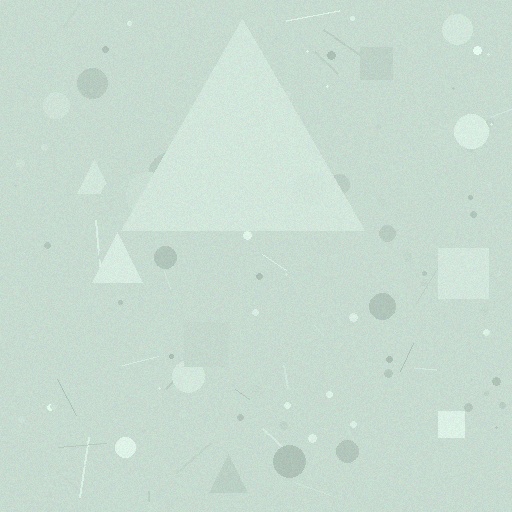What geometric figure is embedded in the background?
A triangle is embedded in the background.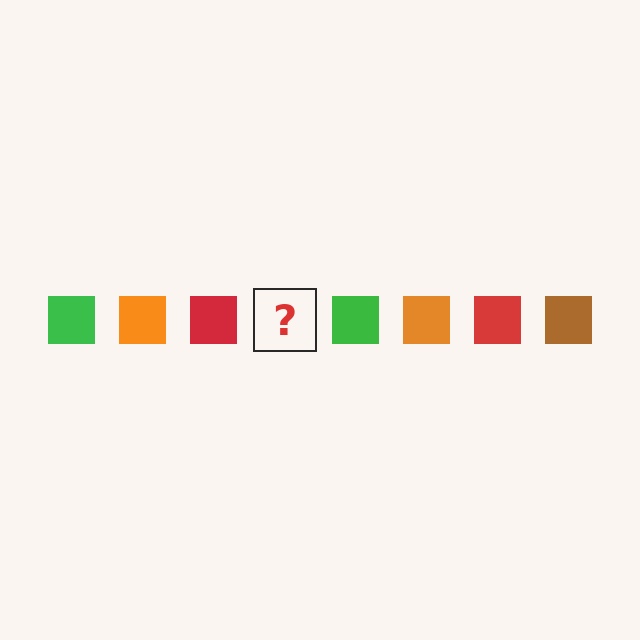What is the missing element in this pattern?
The missing element is a brown square.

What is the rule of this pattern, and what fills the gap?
The rule is that the pattern cycles through green, orange, red, brown squares. The gap should be filled with a brown square.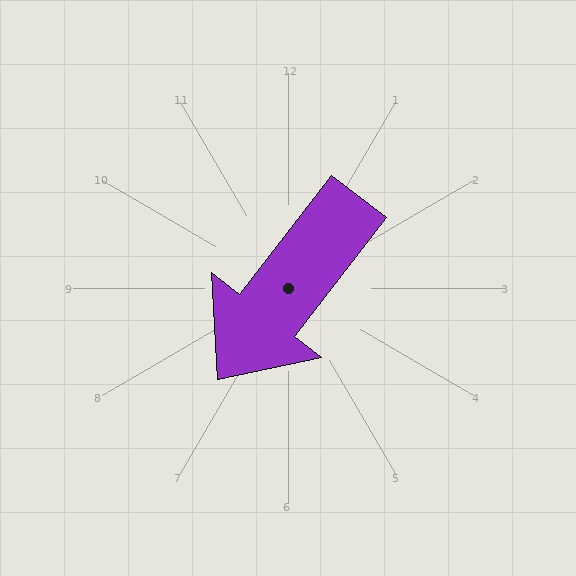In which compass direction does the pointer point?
Southwest.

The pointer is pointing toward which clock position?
Roughly 7 o'clock.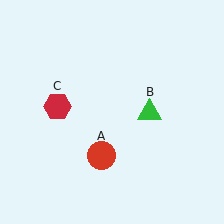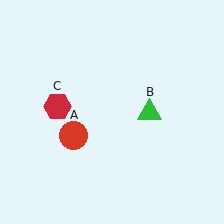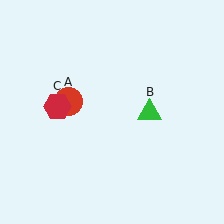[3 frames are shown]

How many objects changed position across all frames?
1 object changed position: red circle (object A).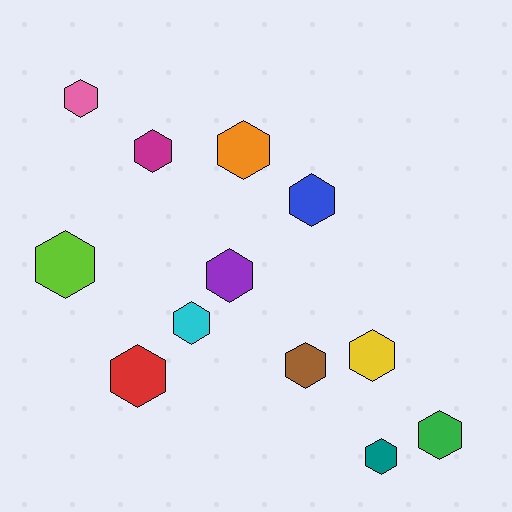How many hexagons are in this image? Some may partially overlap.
There are 12 hexagons.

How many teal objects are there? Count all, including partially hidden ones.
There is 1 teal object.